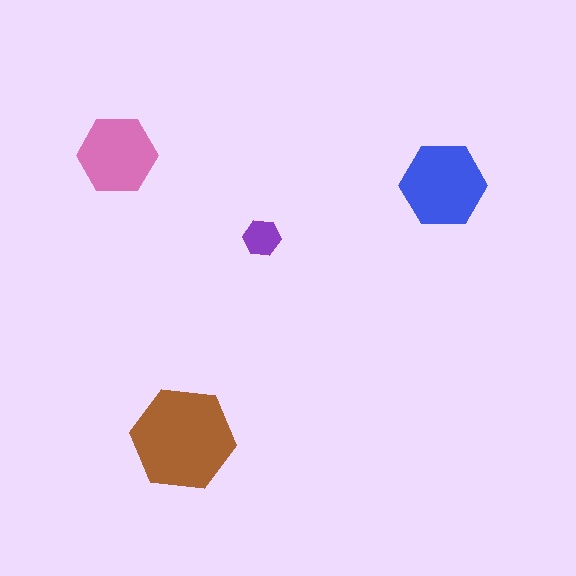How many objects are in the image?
There are 4 objects in the image.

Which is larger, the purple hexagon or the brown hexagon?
The brown one.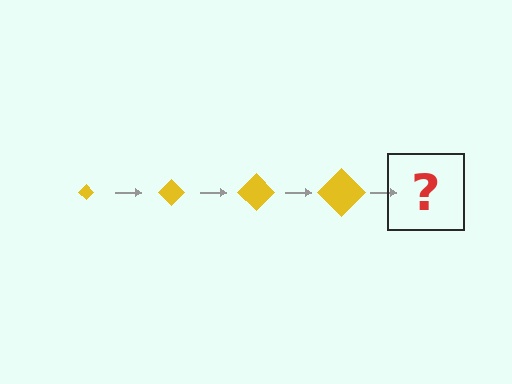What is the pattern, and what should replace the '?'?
The pattern is that the diamond gets progressively larger each step. The '?' should be a yellow diamond, larger than the previous one.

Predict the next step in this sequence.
The next step is a yellow diamond, larger than the previous one.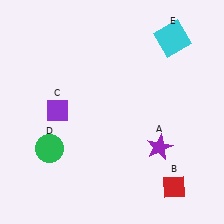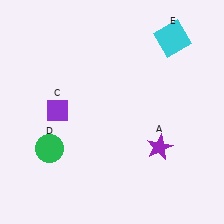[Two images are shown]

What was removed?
The red diamond (B) was removed in Image 2.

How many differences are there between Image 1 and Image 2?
There is 1 difference between the two images.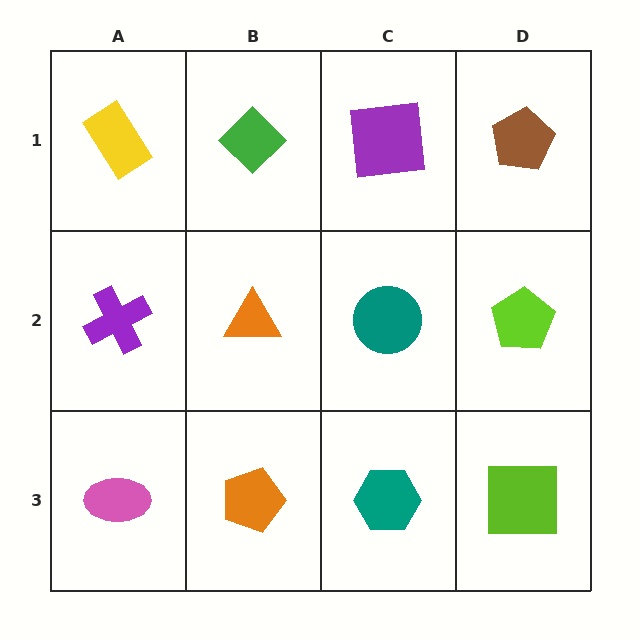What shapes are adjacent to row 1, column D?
A lime pentagon (row 2, column D), a purple square (row 1, column C).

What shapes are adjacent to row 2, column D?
A brown pentagon (row 1, column D), a lime square (row 3, column D), a teal circle (row 2, column C).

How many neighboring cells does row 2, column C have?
4.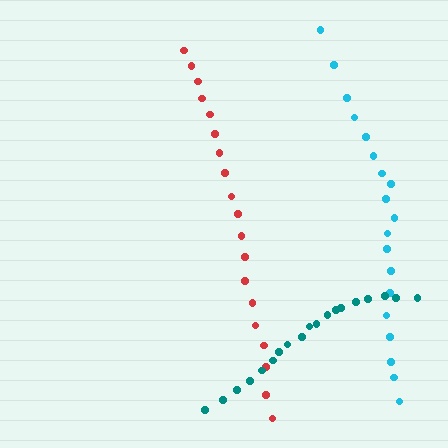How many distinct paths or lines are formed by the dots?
There are 3 distinct paths.